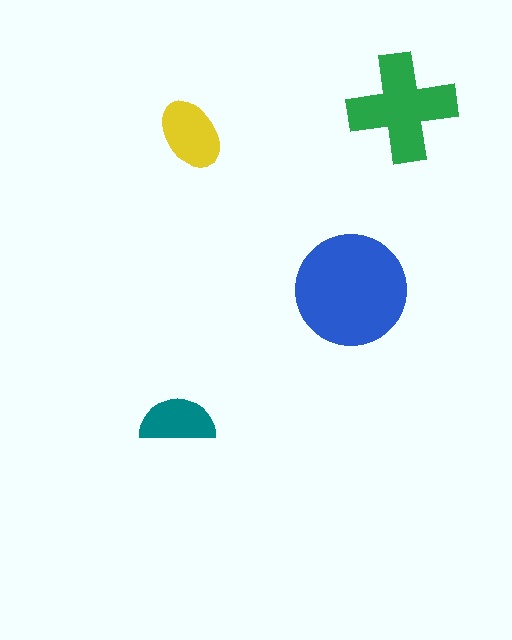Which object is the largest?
The blue circle.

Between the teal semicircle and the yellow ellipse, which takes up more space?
The yellow ellipse.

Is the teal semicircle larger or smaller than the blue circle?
Smaller.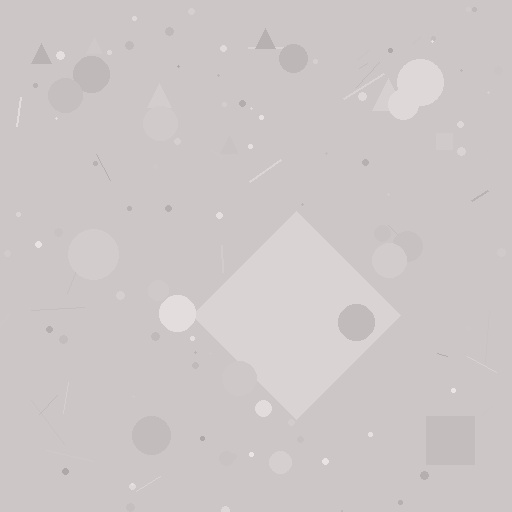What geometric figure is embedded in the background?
A diamond is embedded in the background.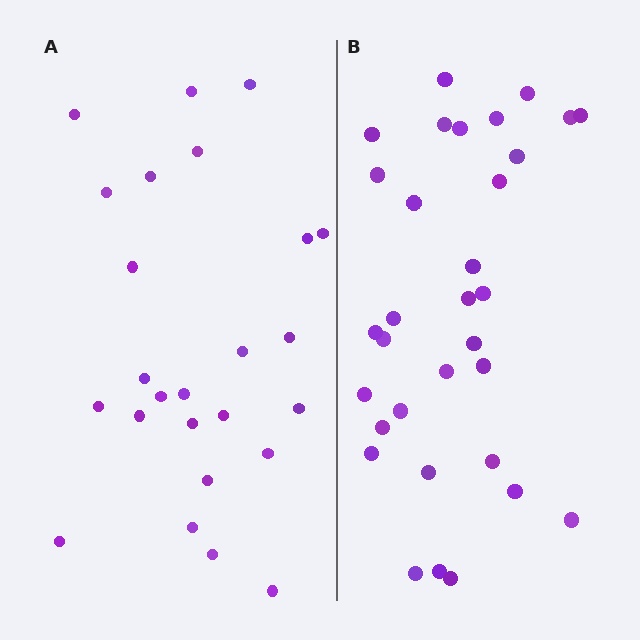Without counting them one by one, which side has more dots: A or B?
Region B (the right region) has more dots.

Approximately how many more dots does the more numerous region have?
Region B has roughly 8 or so more dots than region A.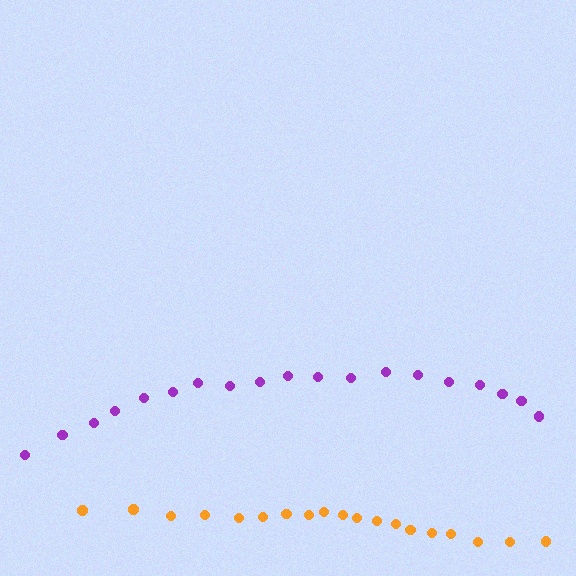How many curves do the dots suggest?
There are 2 distinct paths.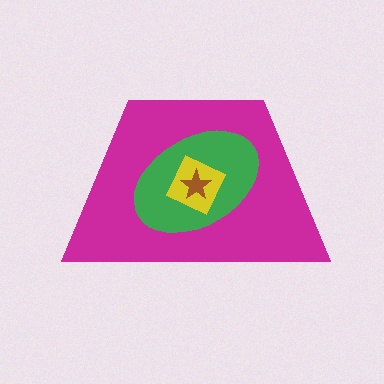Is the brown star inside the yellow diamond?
Yes.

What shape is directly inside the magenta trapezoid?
The green ellipse.